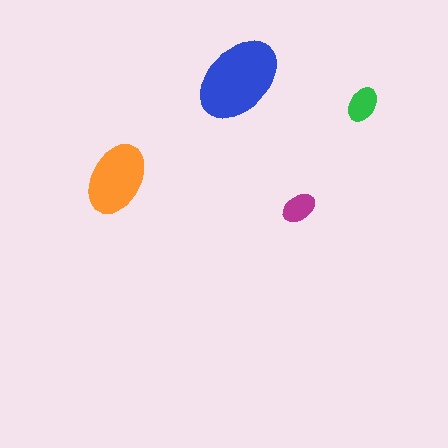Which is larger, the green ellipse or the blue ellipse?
The blue one.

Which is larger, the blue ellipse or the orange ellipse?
The blue one.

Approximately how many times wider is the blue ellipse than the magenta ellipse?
About 2.5 times wider.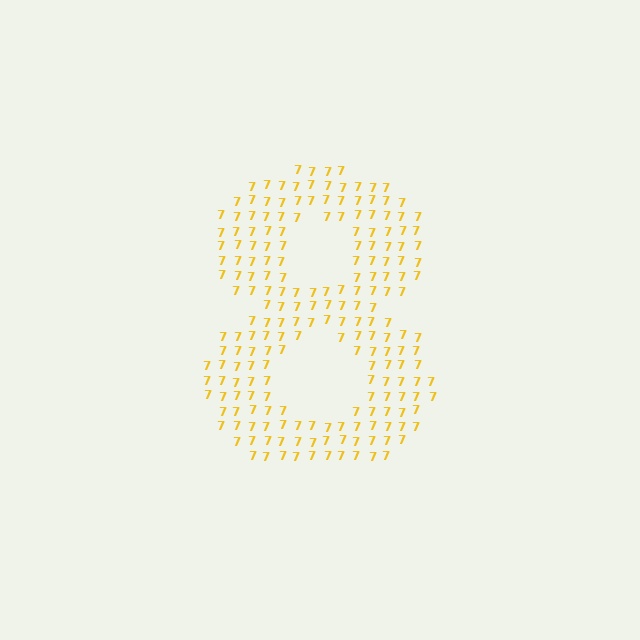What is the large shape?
The large shape is the digit 8.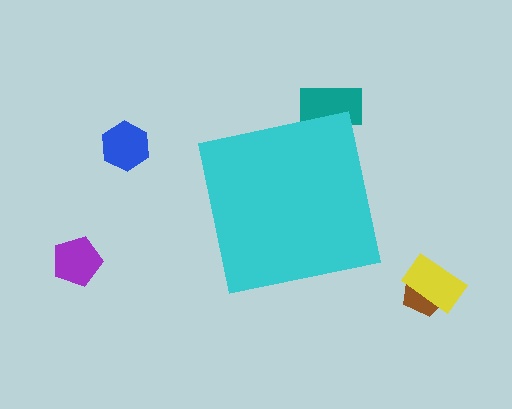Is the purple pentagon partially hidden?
No, the purple pentagon is fully visible.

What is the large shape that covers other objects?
A cyan square.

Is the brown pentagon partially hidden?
No, the brown pentagon is fully visible.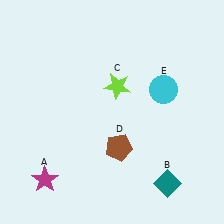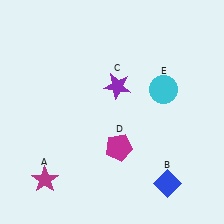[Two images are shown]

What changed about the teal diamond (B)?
In Image 1, B is teal. In Image 2, it changed to blue.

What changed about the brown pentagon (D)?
In Image 1, D is brown. In Image 2, it changed to magenta.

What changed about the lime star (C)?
In Image 1, C is lime. In Image 2, it changed to purple.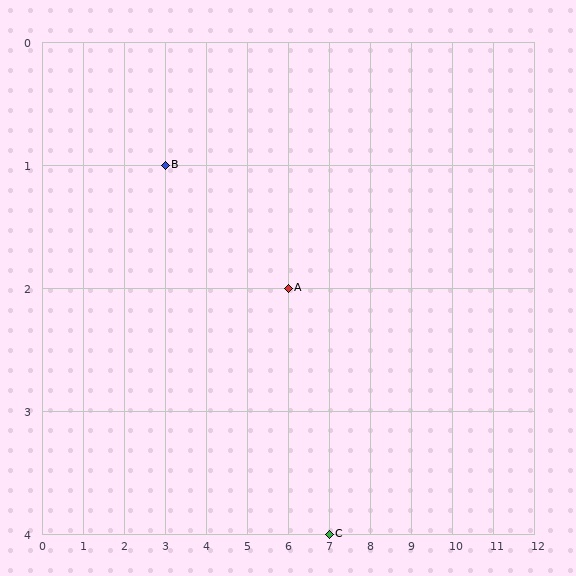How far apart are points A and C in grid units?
Points A and C are 1 column and 2 rows apart (about 2.2 grid units diagonally).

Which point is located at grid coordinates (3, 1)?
Point B is at (3, 1).